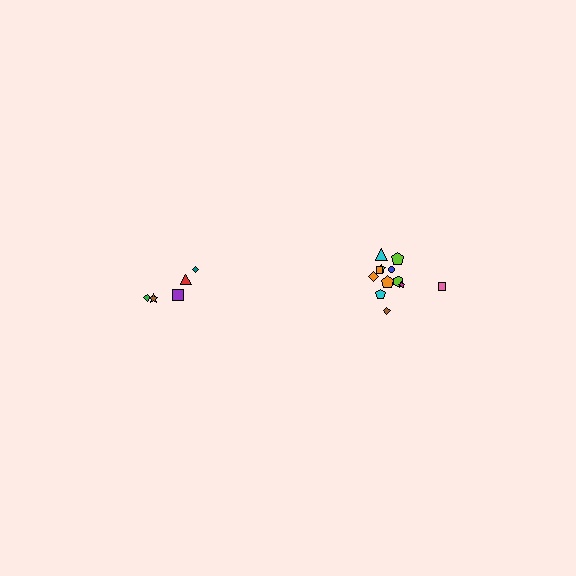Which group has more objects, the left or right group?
The right group.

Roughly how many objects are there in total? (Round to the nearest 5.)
Roughly 15 objects in total.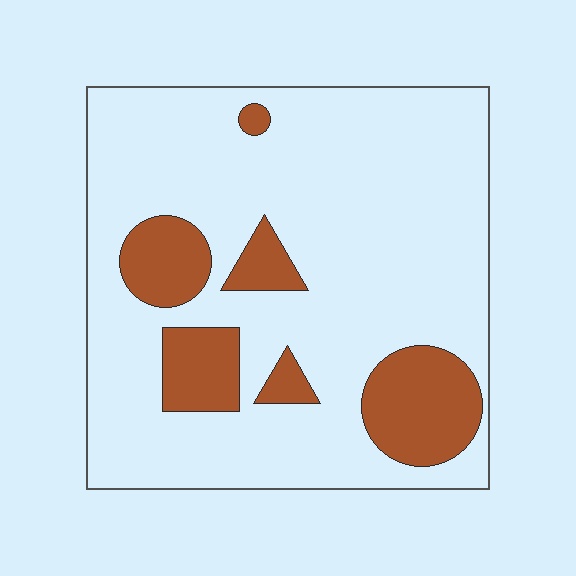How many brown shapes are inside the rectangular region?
6.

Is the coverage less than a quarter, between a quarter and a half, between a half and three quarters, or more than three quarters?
Less than a quarter.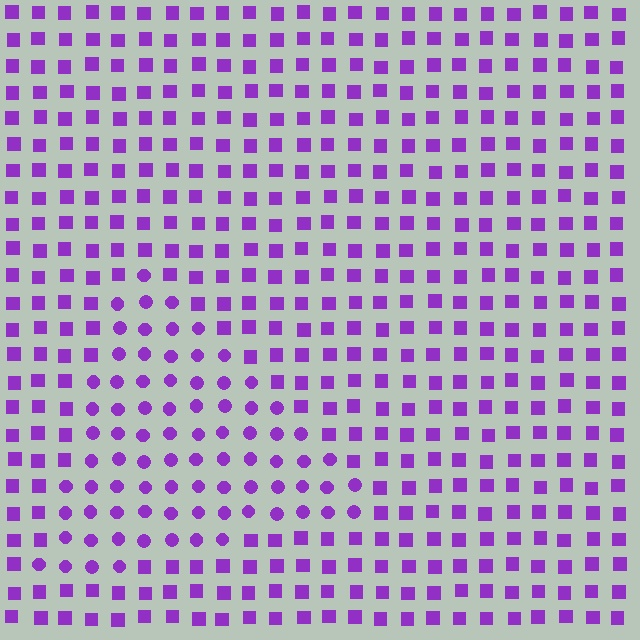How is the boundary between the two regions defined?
The boundary is defined by a change in element shape: circles inside vs. squares outside. All elements share the same color and spacing.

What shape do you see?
I see a triangle.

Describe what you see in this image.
The image is filled with small purple elements arranged in a uniform grid. A triangle-shaped region contains circles, while the surrounding area contains squares. The boundary is defined purely by the change in element shape.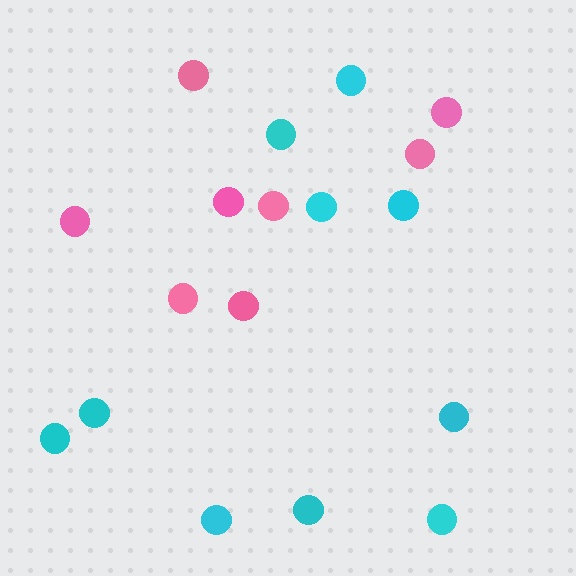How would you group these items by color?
There are 2 groups: one group of cyan circles (10) and one group of pink circles (8).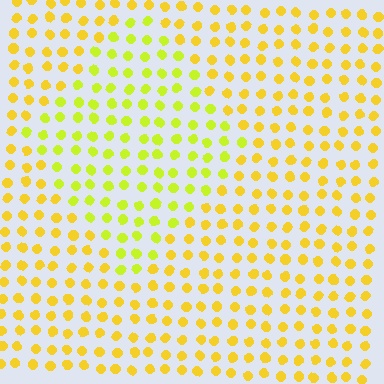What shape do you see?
I see a diamond.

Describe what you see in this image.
The image is filled with small yellow elements in a uniform arrangement. A diamond-shaped region is visible where the elements are tinted to a slightly different hue, forming a subtle color boundary.